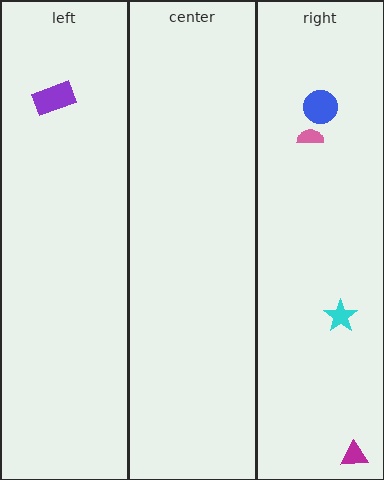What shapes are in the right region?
The cyan star, the blue circle, the magenta triangle, the pink semicircle.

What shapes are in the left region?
The purple rectangle.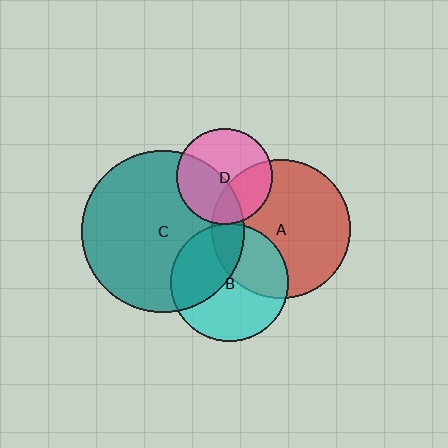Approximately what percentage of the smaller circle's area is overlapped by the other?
Approximately 35%.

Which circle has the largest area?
Circle C (teal).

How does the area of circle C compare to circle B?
Approximately 1.9 times.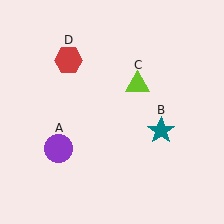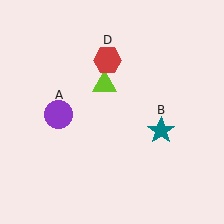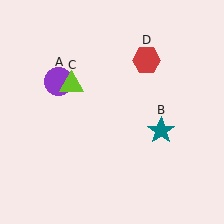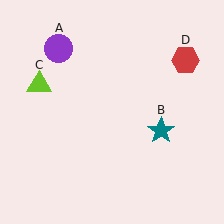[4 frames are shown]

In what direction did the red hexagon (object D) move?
The red hexagon (object D) moved right.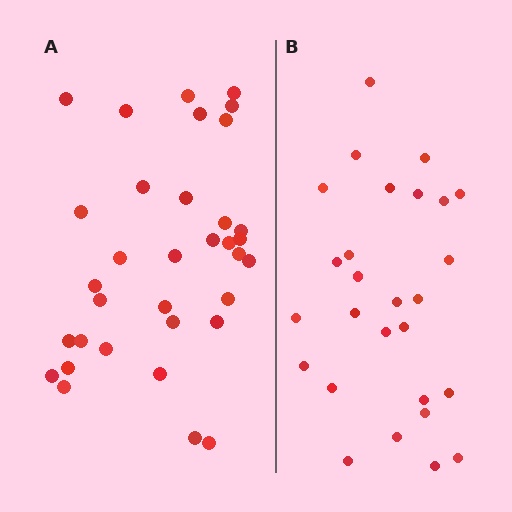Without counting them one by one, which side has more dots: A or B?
Region A (the left region) has more dots.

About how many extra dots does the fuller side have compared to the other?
Region A has roughly 8 or so more dots than region B.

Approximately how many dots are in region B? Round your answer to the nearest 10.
About 30 dots. (The exact count is 27, which rounds to 30.)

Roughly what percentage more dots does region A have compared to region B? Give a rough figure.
About 25% more.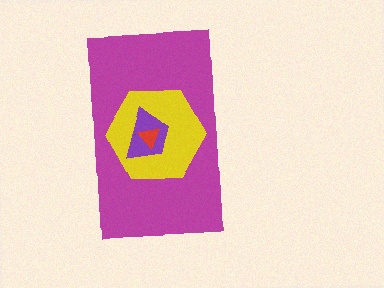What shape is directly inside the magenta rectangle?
The yellow hexagon.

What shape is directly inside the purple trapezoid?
The red triangle.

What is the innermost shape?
The red triangle.